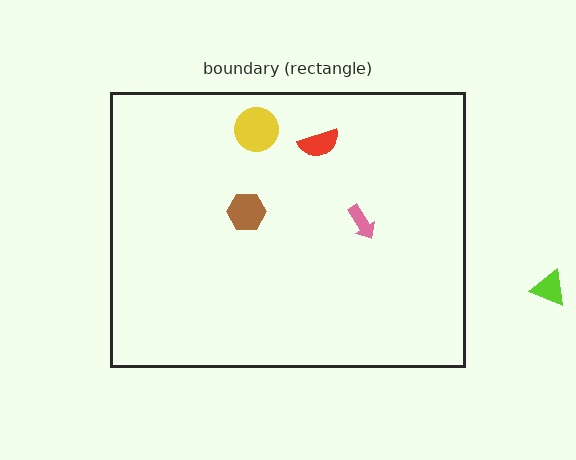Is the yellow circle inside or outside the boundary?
Inside.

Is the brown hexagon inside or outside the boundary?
Inside.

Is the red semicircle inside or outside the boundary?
Inside.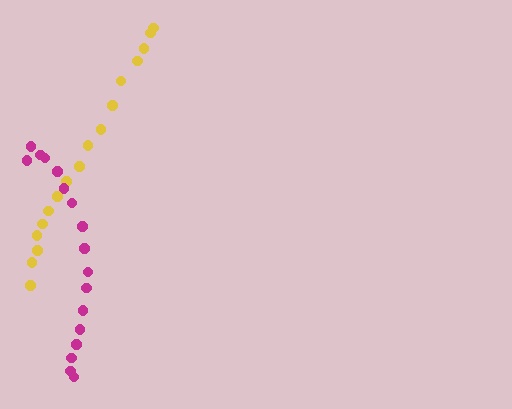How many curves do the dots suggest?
There are 2 distinct paths.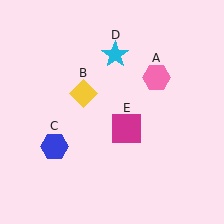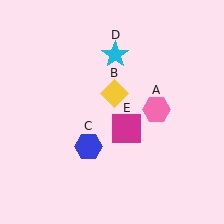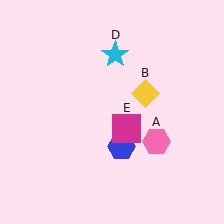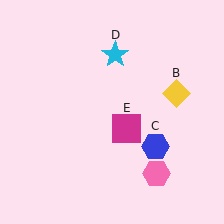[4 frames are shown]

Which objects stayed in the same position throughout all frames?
Cyan star (object D) and magenta square (object E) remained stationary.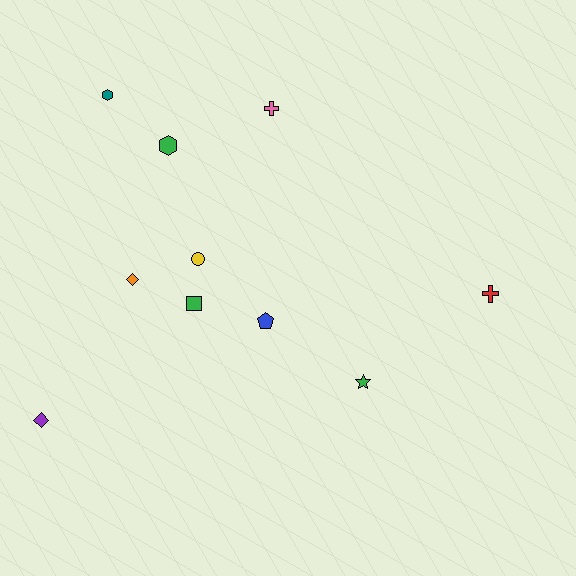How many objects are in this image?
There are 10 objects.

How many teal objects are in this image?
There is 1 teal object.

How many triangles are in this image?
There are no triangles.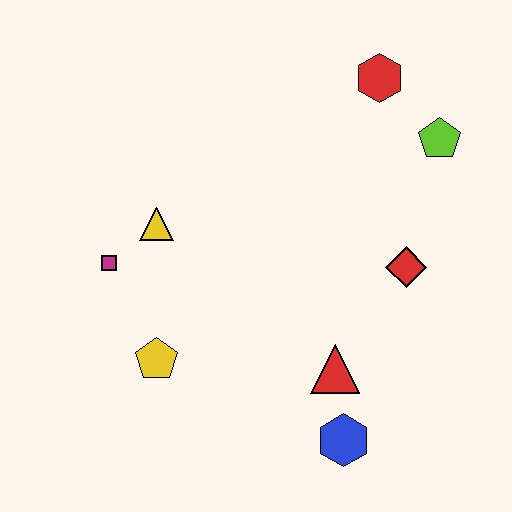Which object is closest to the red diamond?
The red triangle is closest to the red diamond.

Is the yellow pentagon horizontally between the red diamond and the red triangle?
No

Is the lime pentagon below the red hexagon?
Yes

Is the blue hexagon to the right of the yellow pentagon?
Yes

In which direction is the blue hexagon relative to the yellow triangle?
The blue hexagon is below the yellow triangle.